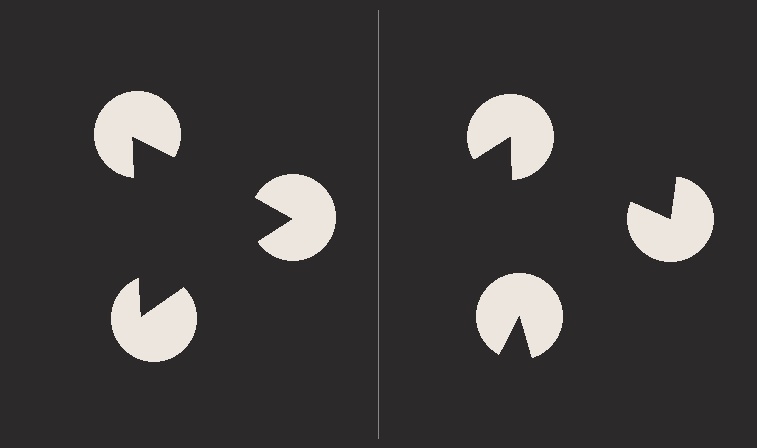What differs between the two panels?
The pac-man discs are positioned identically on both sides; only the wedge orientations differ. On the left they align to a triangle; on the right they are misaligned.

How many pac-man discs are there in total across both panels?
6 — 3 on each side.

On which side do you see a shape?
An illusory triangle appears on the left side. On the right side the wedge cuts are rotated, so no coherent shape forms.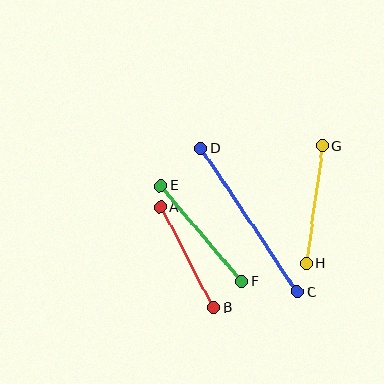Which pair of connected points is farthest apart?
Points C and D are farthest apart.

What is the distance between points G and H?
The distance is approximately 119 pixels.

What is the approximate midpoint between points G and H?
The midpoint is at approximately (314, 205) pixels.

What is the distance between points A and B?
The distance is approximately 113 pixels.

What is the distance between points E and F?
The distance is approximately 126 pixels.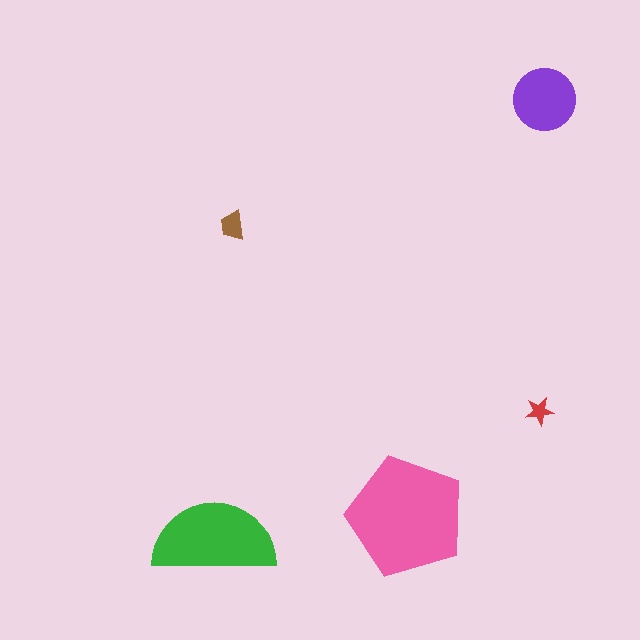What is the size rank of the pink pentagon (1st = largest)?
1st.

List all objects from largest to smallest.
The pink pentagon, the green semicircle, the purple circle, the brown trapezoid, the red star.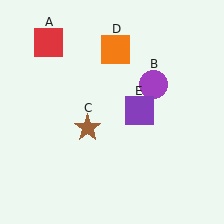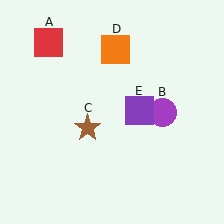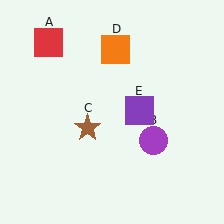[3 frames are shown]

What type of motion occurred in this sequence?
The purple circle (object B) rotated clockwise around the center of the scene.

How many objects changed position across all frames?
1 object changed position: purple circle (object B).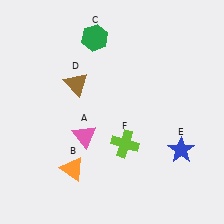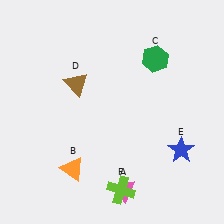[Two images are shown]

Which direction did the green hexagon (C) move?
The green hexagon (C) moved right.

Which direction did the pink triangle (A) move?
The pink triangle (A) moved down.